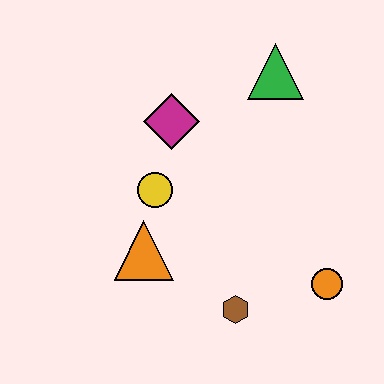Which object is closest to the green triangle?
The magenta diamond is closest to the green triangle.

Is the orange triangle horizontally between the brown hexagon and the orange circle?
No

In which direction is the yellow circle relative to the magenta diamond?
The yellow circle is below the magenta diamond.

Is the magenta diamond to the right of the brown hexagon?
No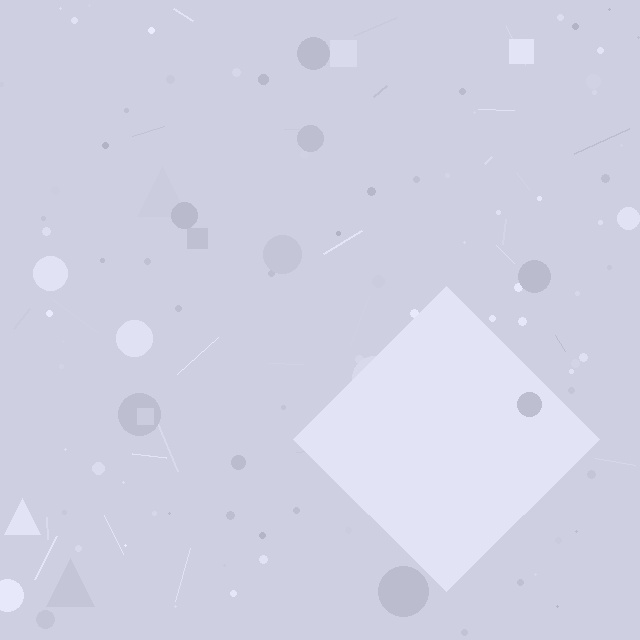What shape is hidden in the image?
A diamond is hidden in the image.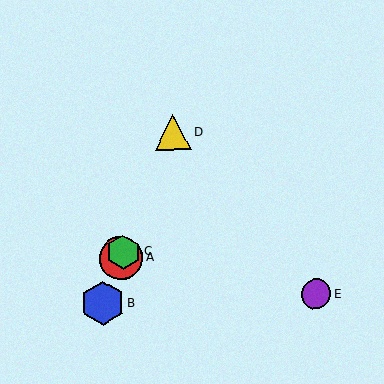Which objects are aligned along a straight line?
Objects A, B, C, D are aligned along a straight line.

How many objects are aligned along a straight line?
4 objects (A, B, C, D) are aligned along a straight line.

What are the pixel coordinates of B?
Object B is at (102, 303).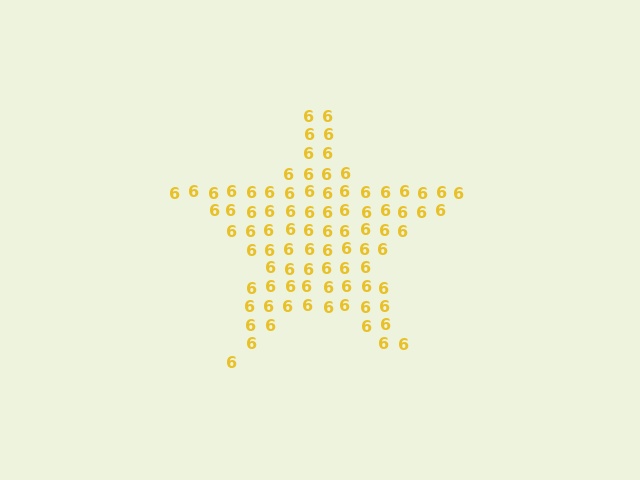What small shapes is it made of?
It is made of small digit 6's.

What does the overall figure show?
The overall figure shows a star.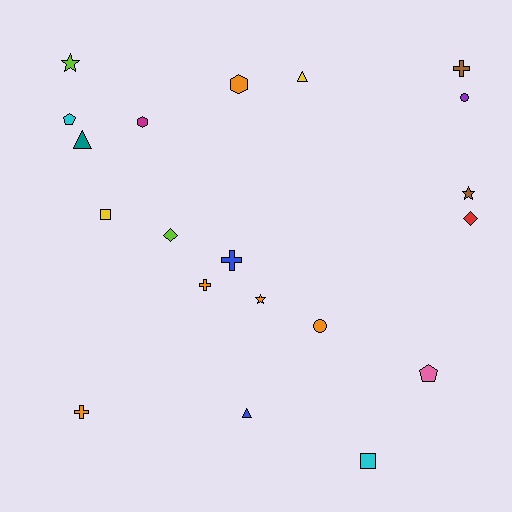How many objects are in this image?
There are 20 objects.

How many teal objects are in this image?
There is 1 teal object.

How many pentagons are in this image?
There are 2 pentagons.